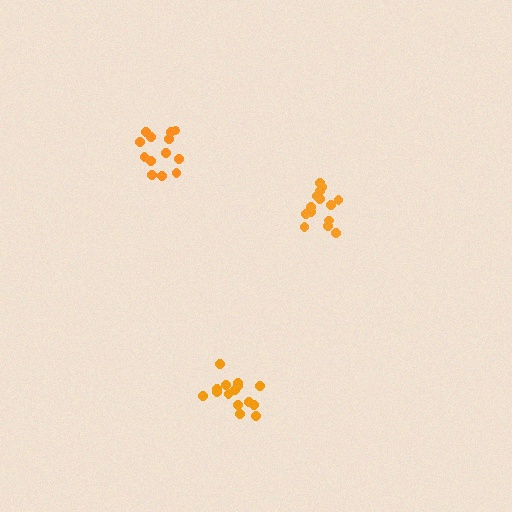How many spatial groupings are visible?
There are 3 spatial groupings.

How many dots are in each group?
Group 1: 14 dots, Group 2: 13 dots, Group 3: 15 dots (42 total).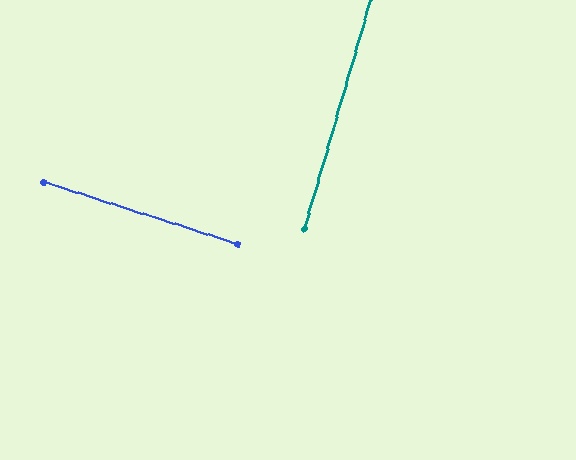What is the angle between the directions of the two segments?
Approximately 89 degrees.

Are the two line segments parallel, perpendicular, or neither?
Perpendicular — they meet at approximately 89°.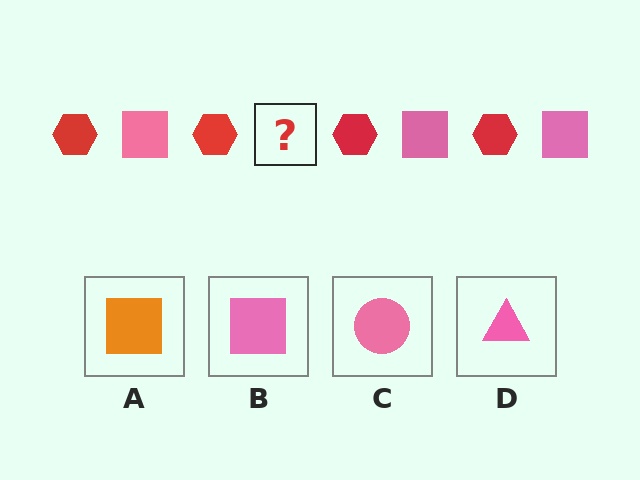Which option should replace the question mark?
Option B.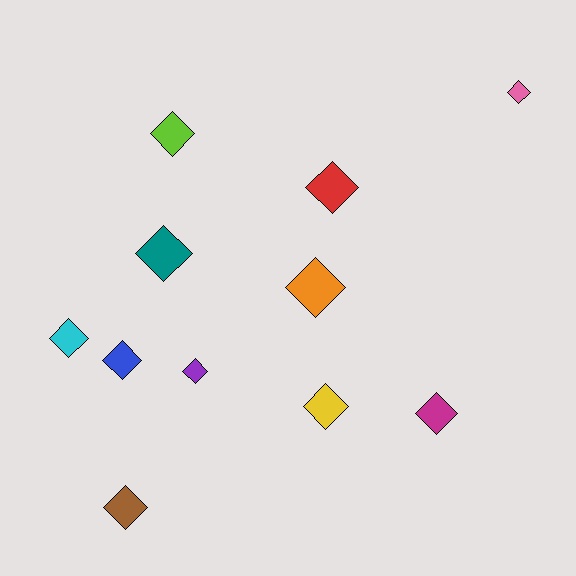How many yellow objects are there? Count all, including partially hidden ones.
There is 1 yellow object.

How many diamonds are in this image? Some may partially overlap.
There are 11 diamonds.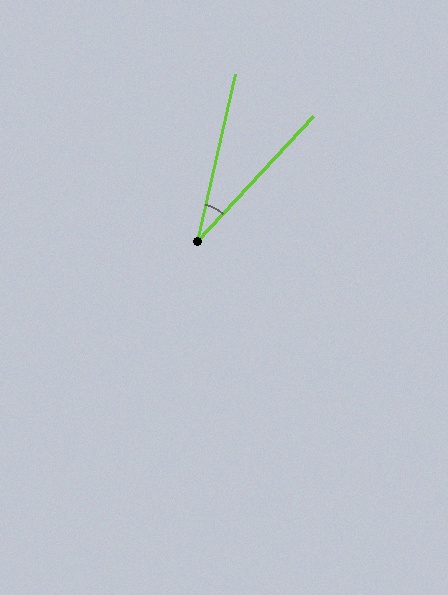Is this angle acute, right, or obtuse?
It is acute.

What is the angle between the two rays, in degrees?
Approximately 30 degrees.